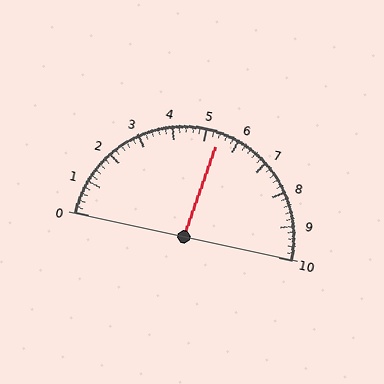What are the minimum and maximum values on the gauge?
The gauge ranges from 0 to 10.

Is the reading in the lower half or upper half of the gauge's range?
The reading is in the upper half of the range (0 to 10).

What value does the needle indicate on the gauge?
The needle indicates approximately 5.4.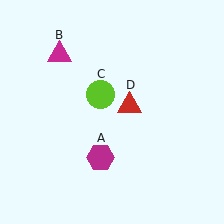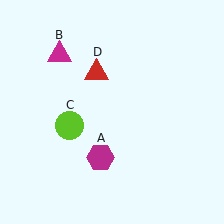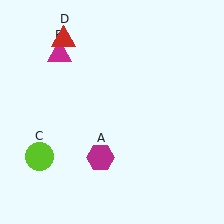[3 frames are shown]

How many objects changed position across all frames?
2 objects changed position: lime circle (object C), red triangle (object D).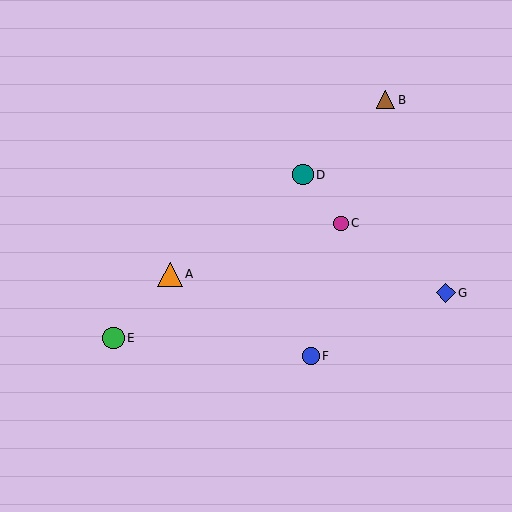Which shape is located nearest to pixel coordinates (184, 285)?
The orange triangle (labeled A) at (170, 274) is nearest to that location.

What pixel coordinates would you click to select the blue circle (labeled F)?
Click at (311, 356) to select the blue circle F.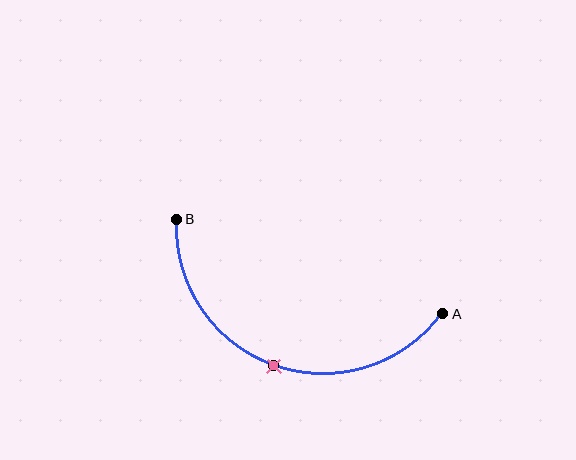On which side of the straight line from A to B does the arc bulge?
The arc bulges below the straight line connecting A and B.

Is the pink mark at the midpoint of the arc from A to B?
Yes. The pink mark lies on the arc at equal arc-length from both A and B — it is the arc midpoint.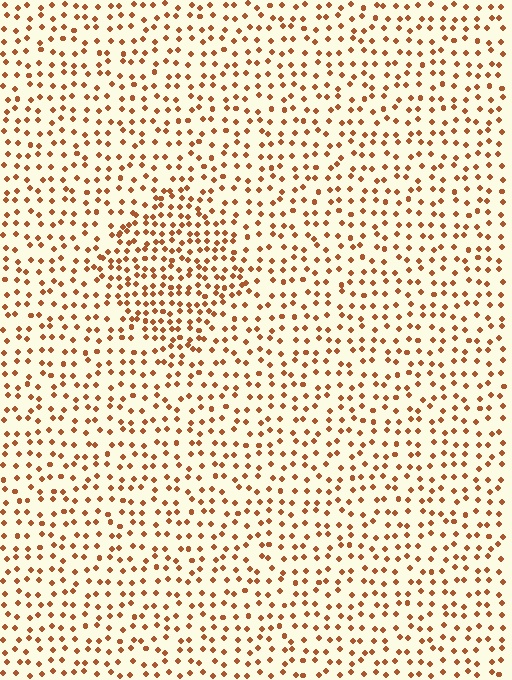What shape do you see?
I see a diamond.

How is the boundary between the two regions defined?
The boundary is defined by a change in element density (approximately 1.7x ratio). All elements are the same color, size, and shape.